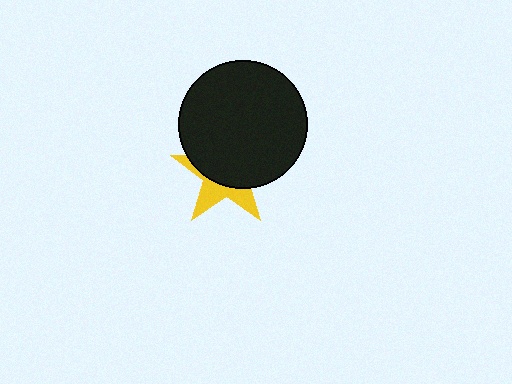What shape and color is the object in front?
The object in front is a black circle.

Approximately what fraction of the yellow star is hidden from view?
Roughly 63% of the yellow star is hidden behind the black circle.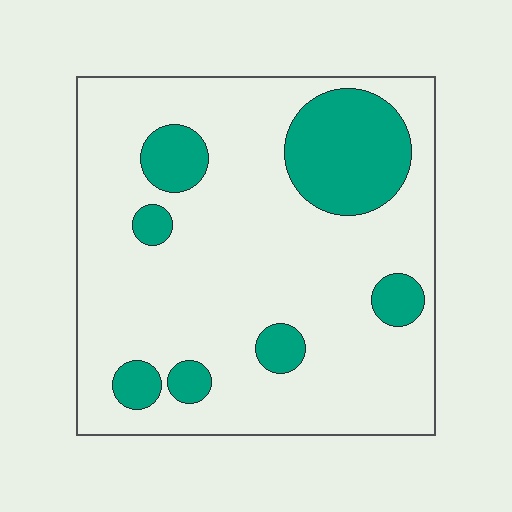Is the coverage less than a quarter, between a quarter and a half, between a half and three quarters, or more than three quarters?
Less than a quarter.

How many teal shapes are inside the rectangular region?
7.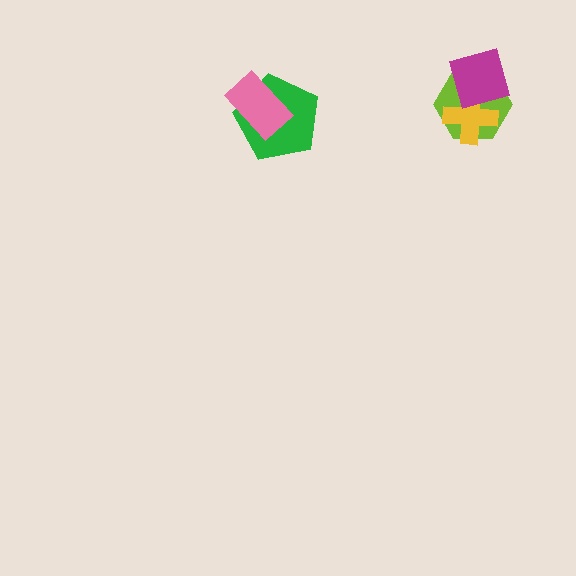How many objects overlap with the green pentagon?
1 object overlaps with the green pentagon.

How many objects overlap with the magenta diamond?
2 objects overlap with the magenta diamond.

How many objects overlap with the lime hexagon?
2 objects overlap with the lime hexagon.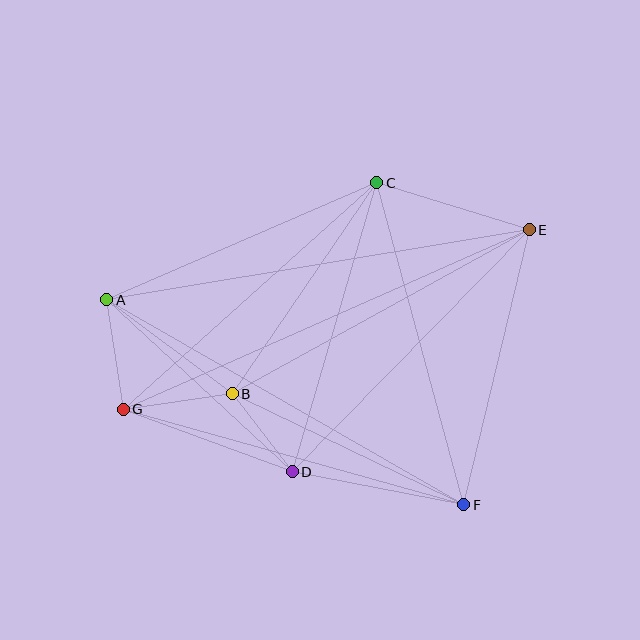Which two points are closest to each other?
Points B and D are closest to each other.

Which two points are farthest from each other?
Points E and G are farthest from each other.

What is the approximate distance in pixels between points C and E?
The distance between C and E is approximately 159 pixels.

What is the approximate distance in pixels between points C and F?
The distance between C and F is approximately 334 pixels.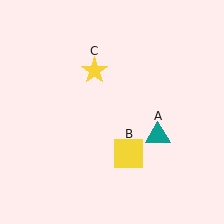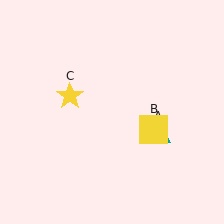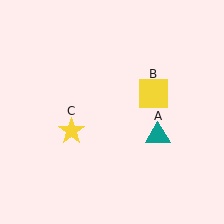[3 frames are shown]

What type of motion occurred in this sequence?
The yellow square (object B), yellow star (object C) rotated counterclockwise around the center of the scene.